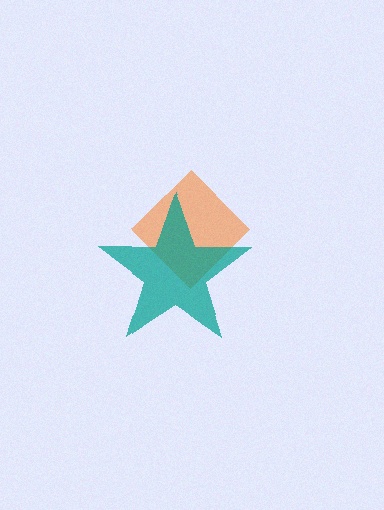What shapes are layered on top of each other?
The layered shapes are: an orange diamond, a teal star.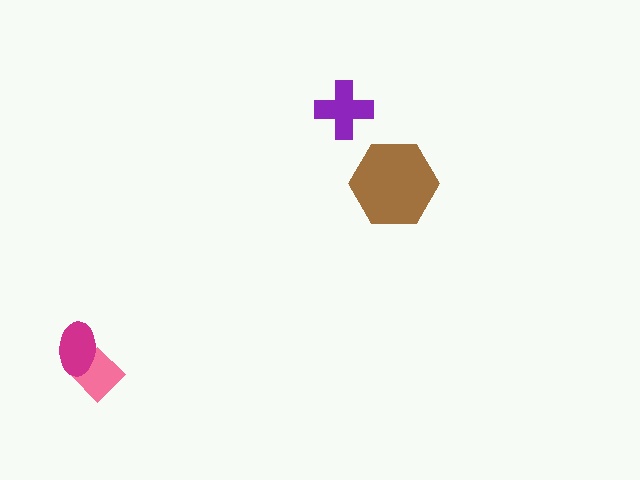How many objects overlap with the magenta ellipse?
1 object overlaps with the magenta ellipse.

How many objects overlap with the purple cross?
0 objects overlap with the purple cross.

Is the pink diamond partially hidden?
Yes, it is partially covered by another shape.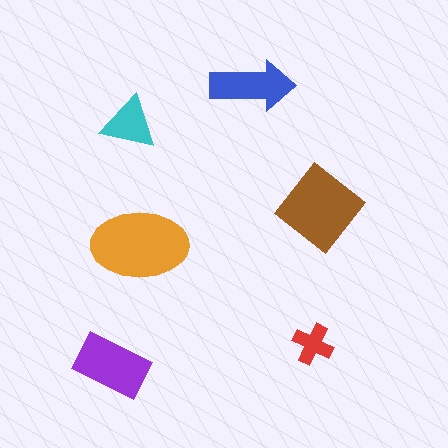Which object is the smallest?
The red cross.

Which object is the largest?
The orange ellipse.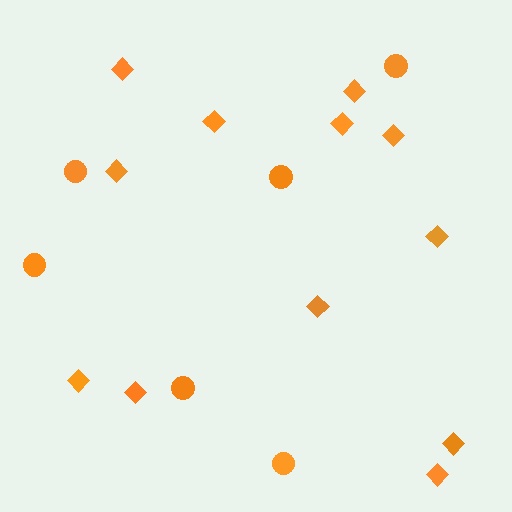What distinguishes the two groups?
There are 2 groups: one group of diamonds (12) and one group of circles (6).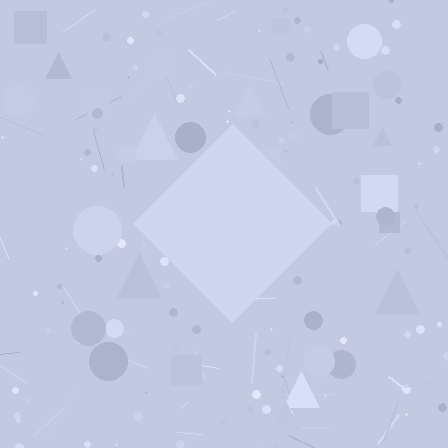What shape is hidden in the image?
A diamond is hidden in the image.